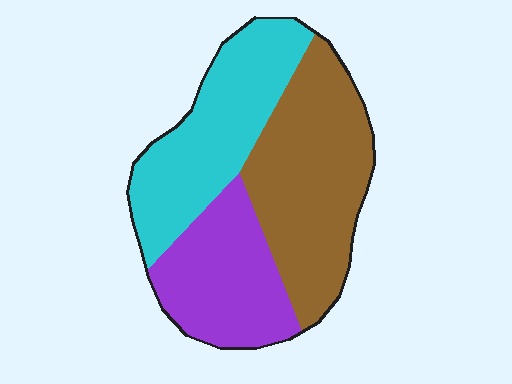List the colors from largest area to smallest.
From largest to smallest: brown, cyan, purple.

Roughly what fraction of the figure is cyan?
Cyan takes up about one third (1/3) of the figure.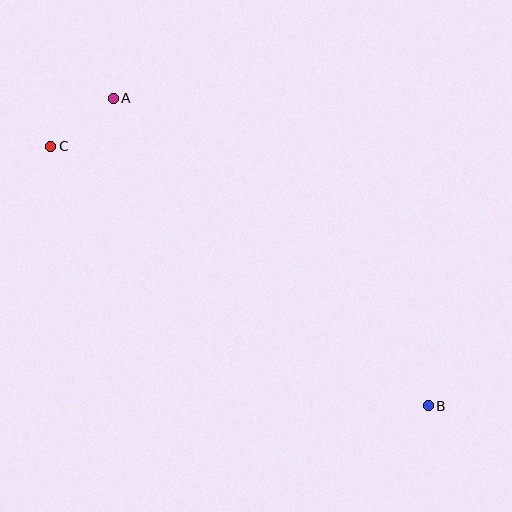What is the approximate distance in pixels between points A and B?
The distance between A and B is approximately 441 pixels.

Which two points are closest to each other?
Points A and C are closest to each other.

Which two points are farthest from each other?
Points B and C are farthest from each other.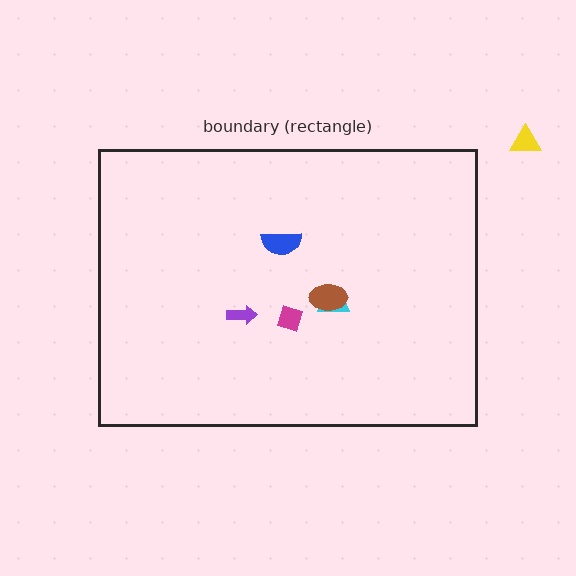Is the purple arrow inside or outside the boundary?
Inside.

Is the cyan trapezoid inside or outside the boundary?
Inside.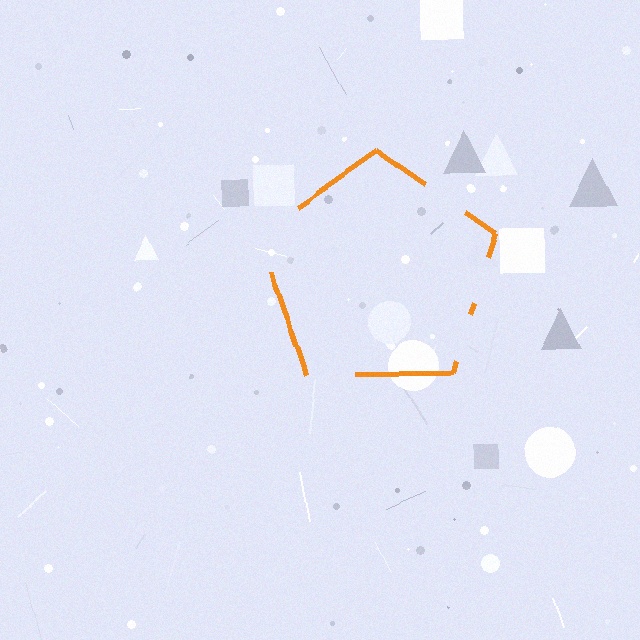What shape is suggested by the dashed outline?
The dashed outline suggests a pentagon.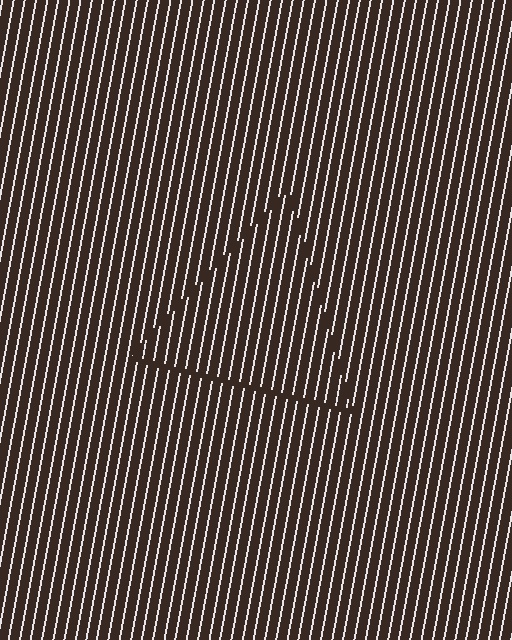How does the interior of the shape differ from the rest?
The interior of the shape contains the same grating, shifted by half a period — the contour is defined by the phase discontinuity where line-ends from the inner and outer gratings abut.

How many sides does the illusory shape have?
3 sides — the line-ends trace a triangle.